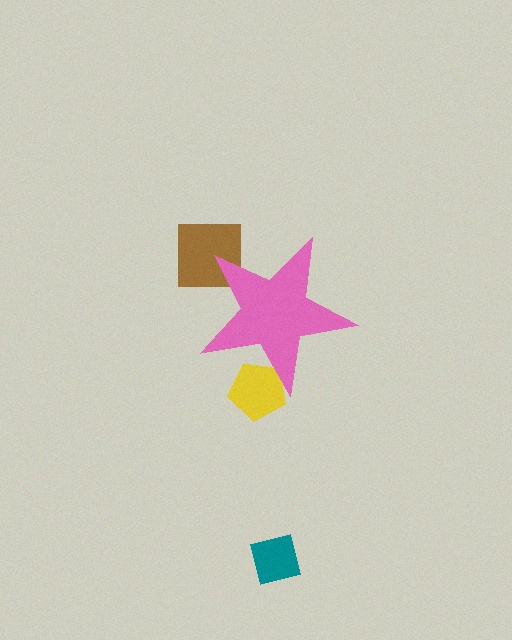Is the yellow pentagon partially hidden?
Yes, the yellow pentagon is partially hidden behind the pink star.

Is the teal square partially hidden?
No, the teal square is fully visible.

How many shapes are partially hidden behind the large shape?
2 shapes are partially hidden.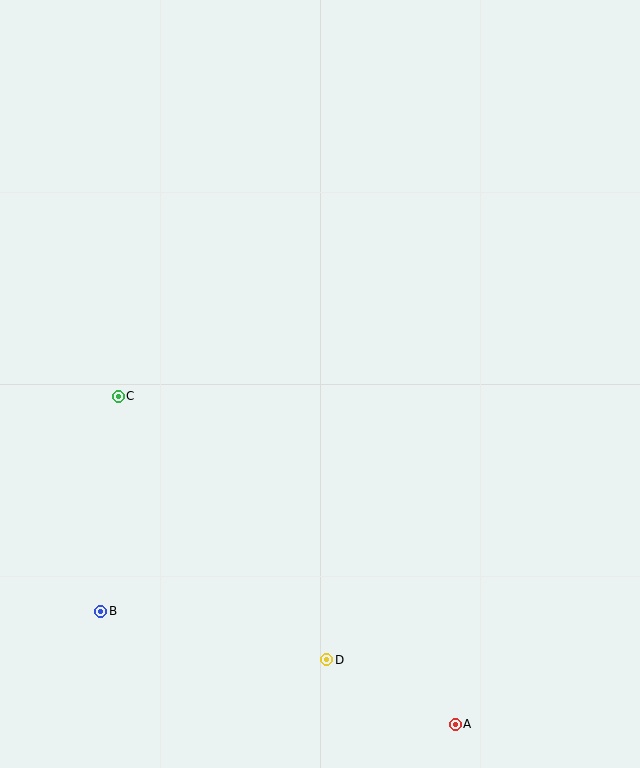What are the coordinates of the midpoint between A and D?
The midpoint between A and D is at (391, 692).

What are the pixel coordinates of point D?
Point D is at (327, 660).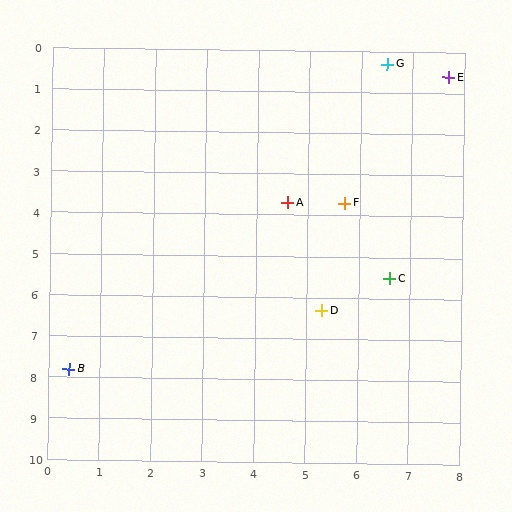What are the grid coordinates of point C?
Point C is at approximately (6.6, 5.5).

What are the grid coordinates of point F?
Point F is at approximately (5.7, 3.7).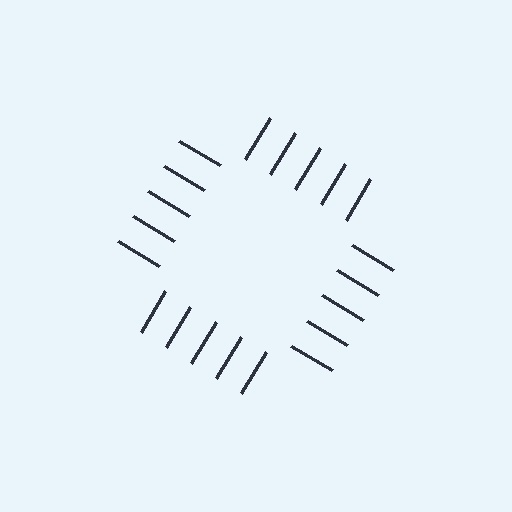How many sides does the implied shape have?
4 sides — the line-ends trace a square.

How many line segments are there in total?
20 — 5 along each of the 4 edges.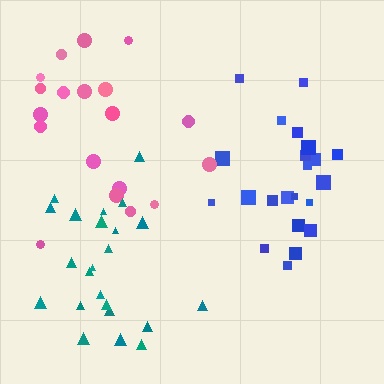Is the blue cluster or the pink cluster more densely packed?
Blue.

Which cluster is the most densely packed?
Blue.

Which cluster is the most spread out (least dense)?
Pink.